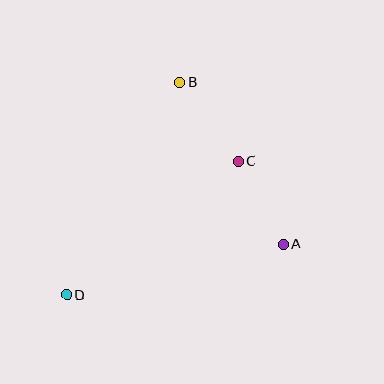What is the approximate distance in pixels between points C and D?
The distance between C and D is approximately 217 pixels.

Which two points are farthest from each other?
Points B and D are farthest from each other.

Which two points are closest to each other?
Points A and C are closest to each other.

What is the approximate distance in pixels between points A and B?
The distance between A and B is approximately 192 pixels.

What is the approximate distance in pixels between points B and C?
The distance between B and C is approximately 98 pixels.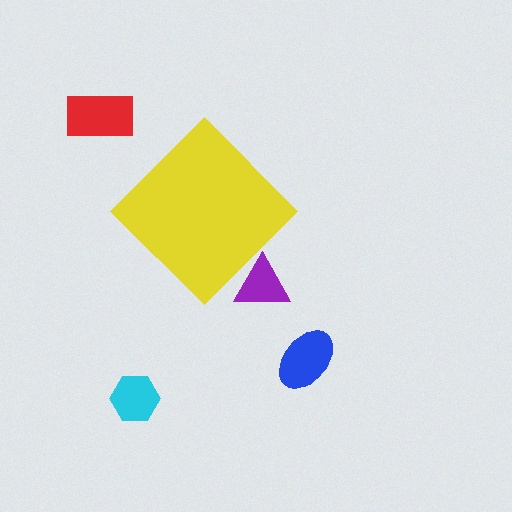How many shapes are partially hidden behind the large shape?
1 shape is partially hidden.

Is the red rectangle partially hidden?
No, the red rectangle is fully visible.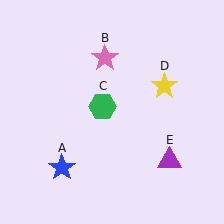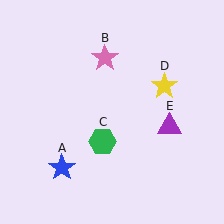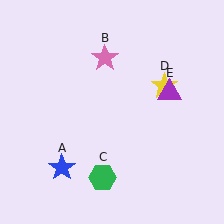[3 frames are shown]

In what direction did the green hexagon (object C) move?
The green hexagon (object C) moved down.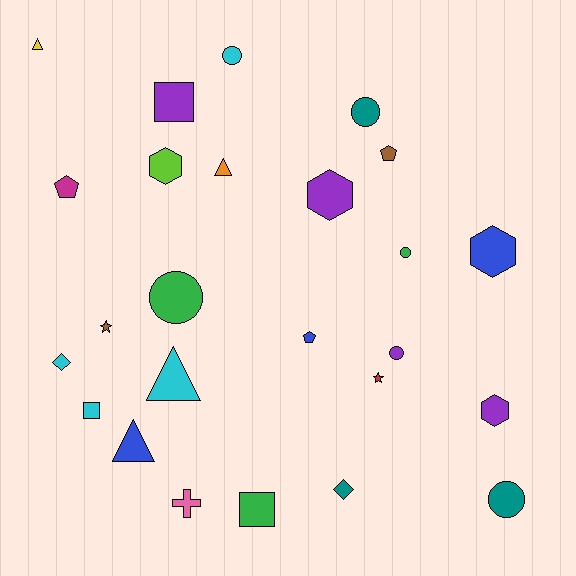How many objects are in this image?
There are 25 objects.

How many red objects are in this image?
There is 1 red object.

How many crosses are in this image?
There is 1 cross.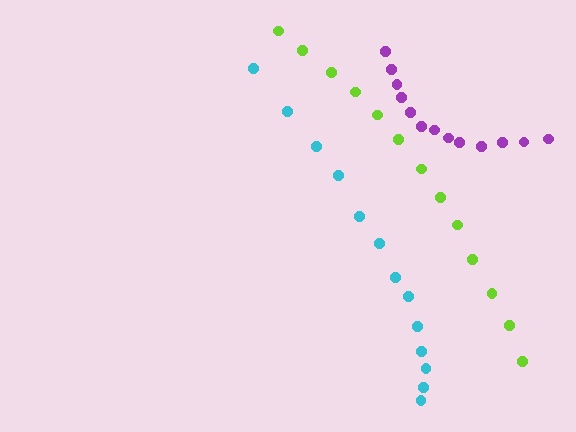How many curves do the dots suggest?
There are 3 distinct paths.